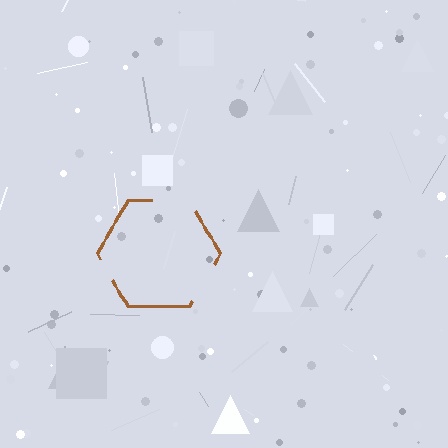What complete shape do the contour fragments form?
The contour fragments form a hexagon.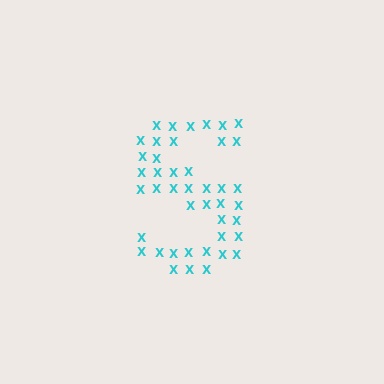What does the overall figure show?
The overall figure shows the letter S.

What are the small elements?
The small elements are letter X's.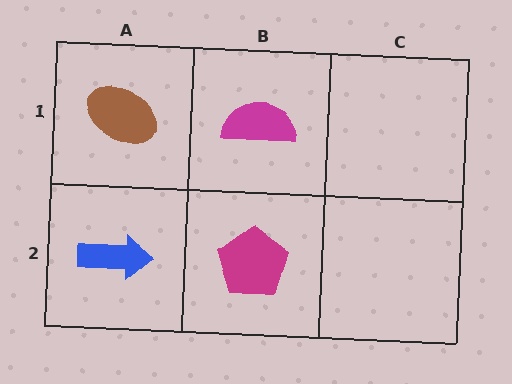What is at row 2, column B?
A magenta pentagon.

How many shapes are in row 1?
2 shapes.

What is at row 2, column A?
A blue arrow.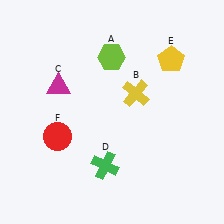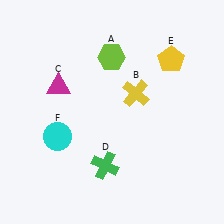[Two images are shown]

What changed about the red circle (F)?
In Image 1, F is red. In Image 2, it changed to cyan.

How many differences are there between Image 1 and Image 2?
There is 1 difference between the two images.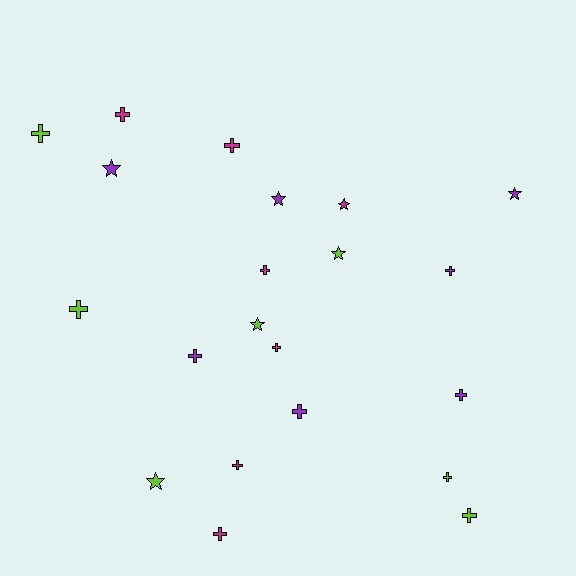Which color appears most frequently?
Lime, with 7 objects.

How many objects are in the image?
There are 21 objects.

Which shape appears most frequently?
Cross, with 14 objects.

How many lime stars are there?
There are 3 lime stars.